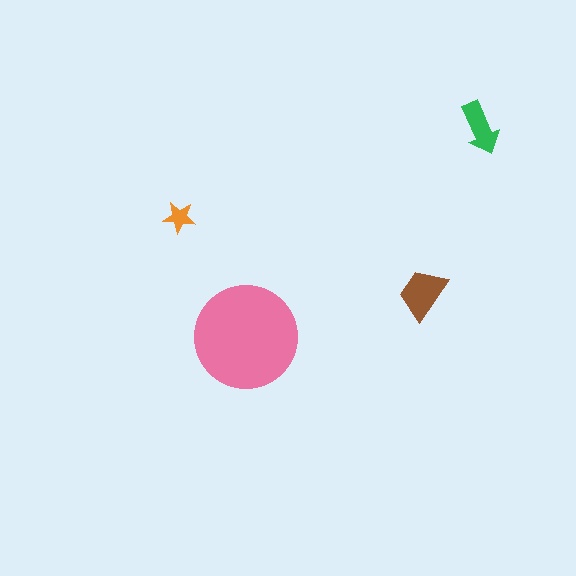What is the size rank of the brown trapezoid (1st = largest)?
2nd.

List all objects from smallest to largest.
The orange star, the green arrow, the brown trapezoid, the pink circle.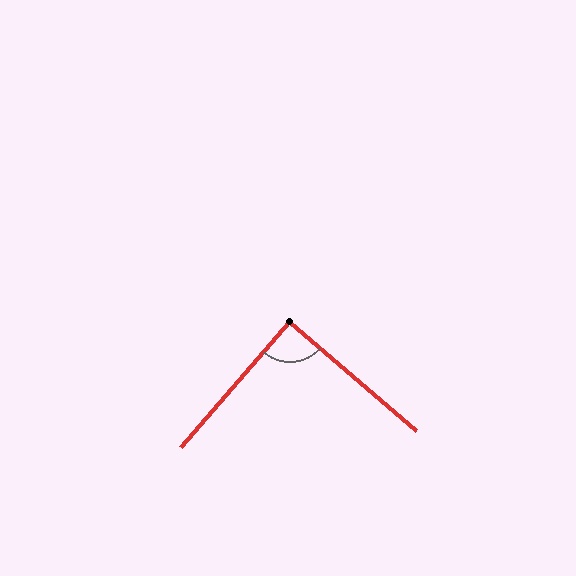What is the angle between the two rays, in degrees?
Approximately 91 degrees.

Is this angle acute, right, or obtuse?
It is approximately a right angle.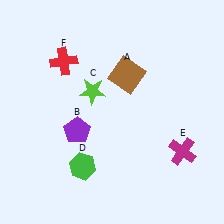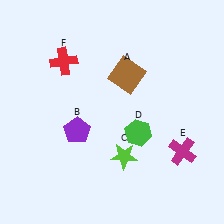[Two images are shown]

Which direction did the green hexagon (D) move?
The green hexagon (D) moved right.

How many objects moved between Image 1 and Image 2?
2 objects moved between the two images.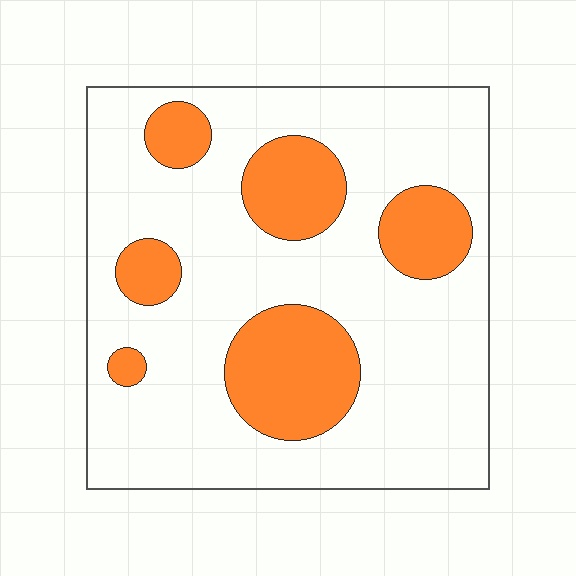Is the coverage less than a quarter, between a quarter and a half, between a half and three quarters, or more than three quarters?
Less than a quarter.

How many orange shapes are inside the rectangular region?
6.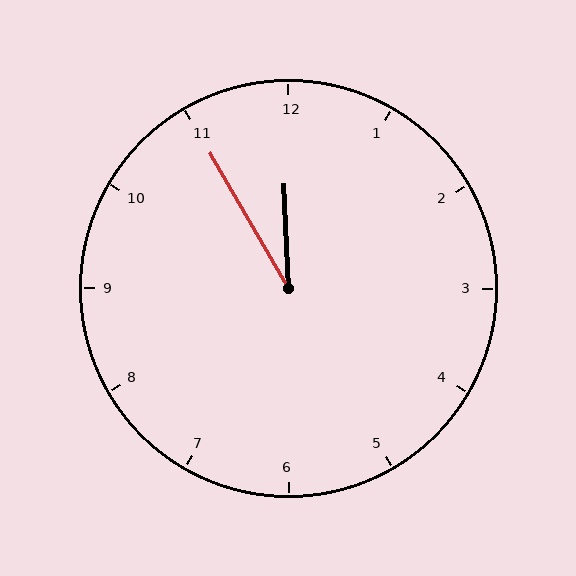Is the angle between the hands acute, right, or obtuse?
It is acute.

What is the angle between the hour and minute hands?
Approximately 28 degrees.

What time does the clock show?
11:55.